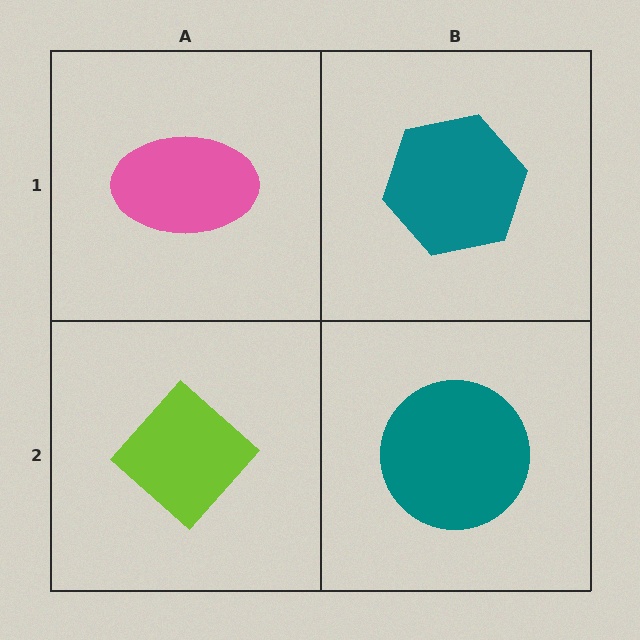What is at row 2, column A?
A lime diamond.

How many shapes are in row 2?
2 shapes.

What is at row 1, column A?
A pink ellipse.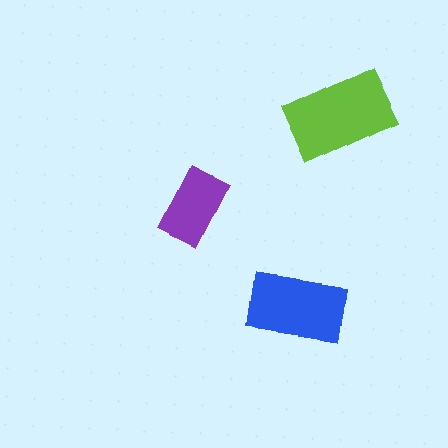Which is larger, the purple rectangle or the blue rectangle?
The blue one.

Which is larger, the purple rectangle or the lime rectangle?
The lime one.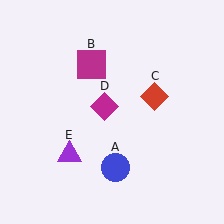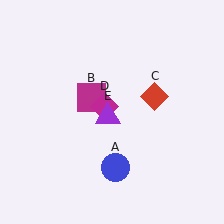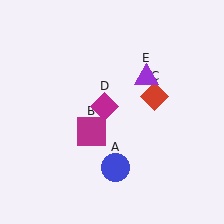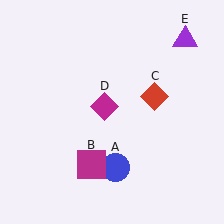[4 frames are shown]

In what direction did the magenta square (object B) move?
The magenta square (object B) moved down.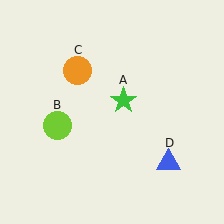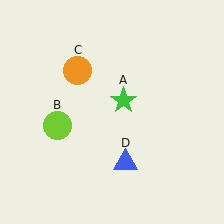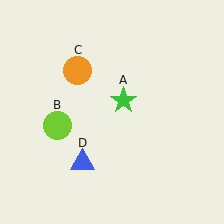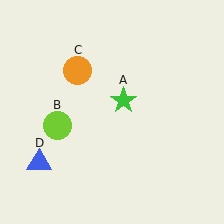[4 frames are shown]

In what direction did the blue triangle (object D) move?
The blue triangle (object D) moved left.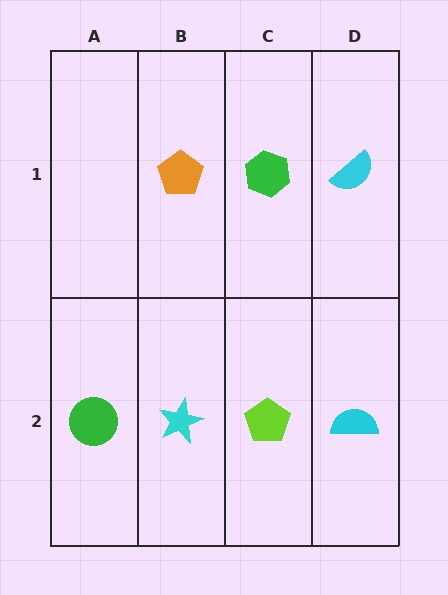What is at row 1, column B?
An orange pentagon.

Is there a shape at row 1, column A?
No, that cell is empty.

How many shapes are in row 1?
3 shapes.